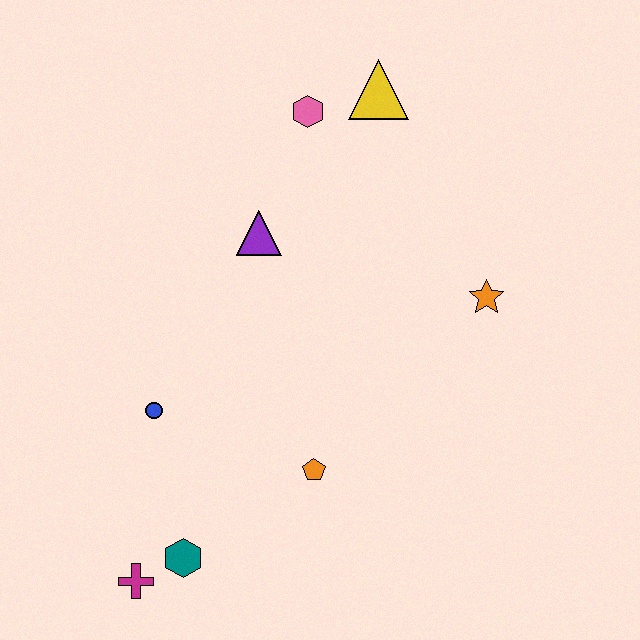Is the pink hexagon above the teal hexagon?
Yes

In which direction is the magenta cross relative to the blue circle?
The magenta cross is below the blue circle.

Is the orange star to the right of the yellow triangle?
Yes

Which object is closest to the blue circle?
The teal hexagon is closest to the blue circle.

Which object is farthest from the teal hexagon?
The yellow triangle is farthest from the teal hexagon.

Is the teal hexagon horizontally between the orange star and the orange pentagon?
No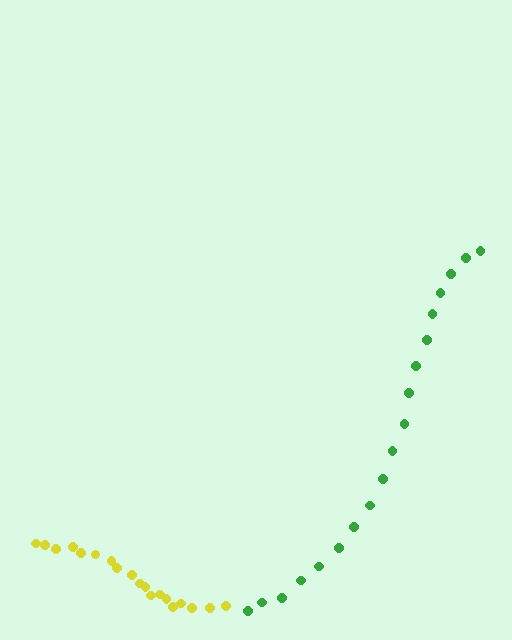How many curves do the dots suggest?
There are 2 distinct paths.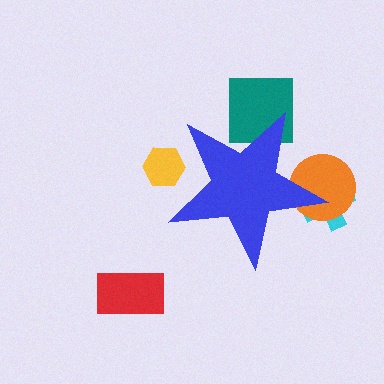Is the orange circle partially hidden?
Yes, the orange circle is partially hidden behind the blue star.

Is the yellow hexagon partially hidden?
Yes, the yellow hexagon is partially hidden behind the blue star.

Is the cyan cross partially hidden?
Yes, the cyan cross is partially hidden behind the blue star.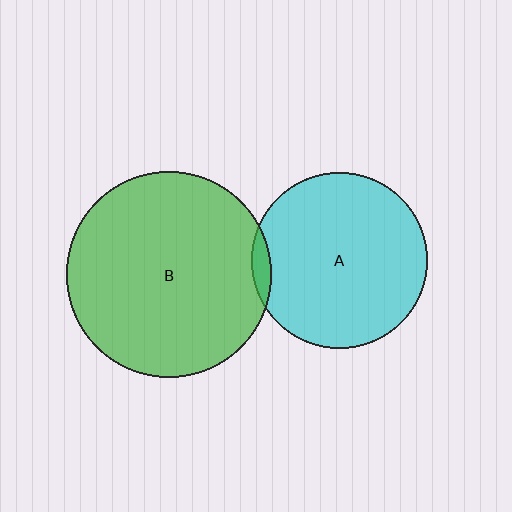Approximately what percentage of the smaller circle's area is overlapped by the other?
Approximately 5%.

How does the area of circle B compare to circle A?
Approximately 1.4 times.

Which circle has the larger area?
Circle B (green).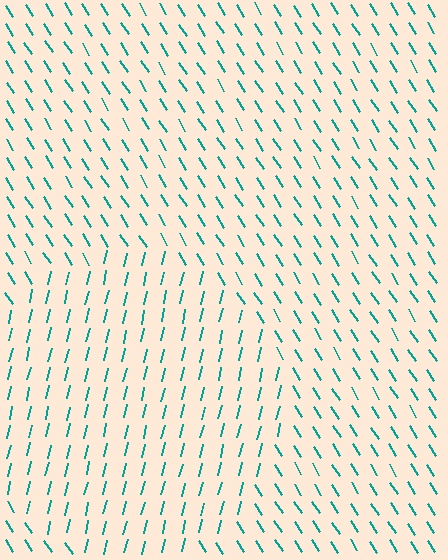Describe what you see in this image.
The image is filled with small teal line segments. A circle region in the image has lines oriented differently from the surrounding lines, creating a visible texture boundary.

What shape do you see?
I see a circle.